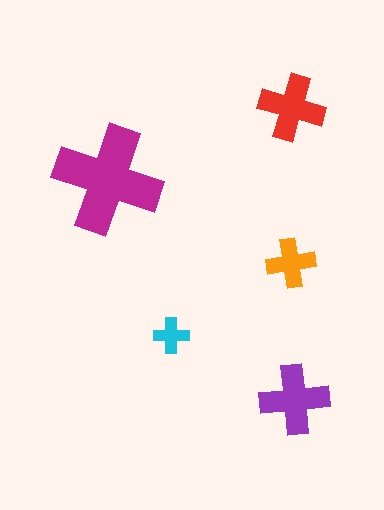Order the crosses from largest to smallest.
the magenta one, the purple one, the red one, the orange one, the cyan one.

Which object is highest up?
The red cross is topmost.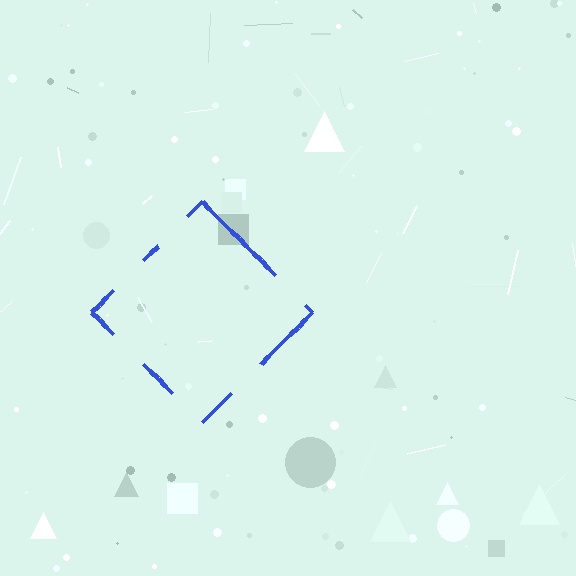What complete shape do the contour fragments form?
The contour fragments form a diamond.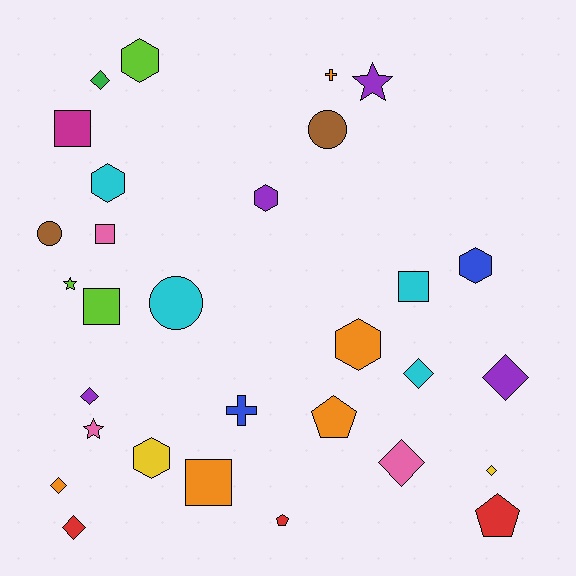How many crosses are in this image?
There are 2 crosses.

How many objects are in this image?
There are 30 objects.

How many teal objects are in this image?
There are no teal objects.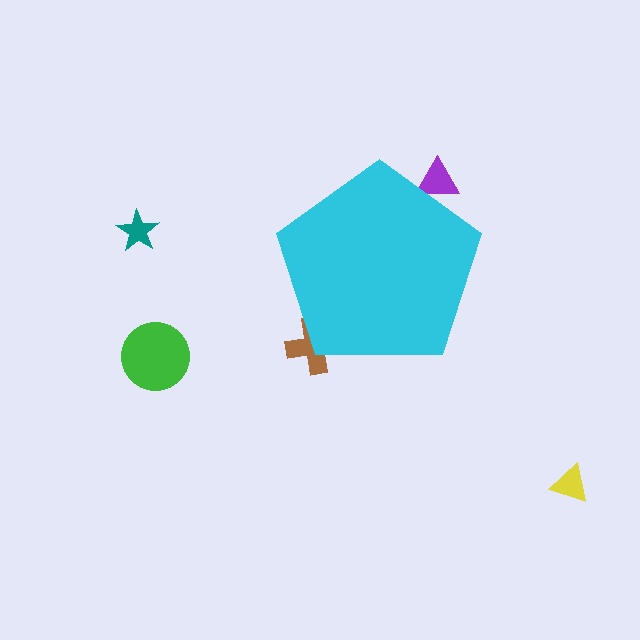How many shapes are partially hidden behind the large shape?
2 shapes are partially hidden.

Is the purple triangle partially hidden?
Yes, the purple triangle is partially hidden behind the cyan pentagon.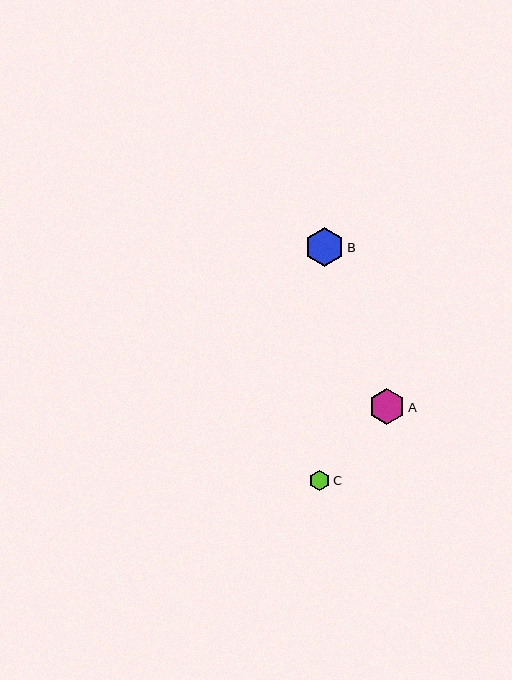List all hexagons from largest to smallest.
From largest to smallest: B, A, C.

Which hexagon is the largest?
Hexagon B is the largest with a size of approximately 39 pixels.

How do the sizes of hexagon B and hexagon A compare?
Hexagon B and hexagon A are approximately the same size.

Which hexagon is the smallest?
Hexagon C is the smallest with a size of approximately 20 pixels.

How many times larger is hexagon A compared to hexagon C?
Hexagon A is approximately 1.8 times the size of hexagon C.